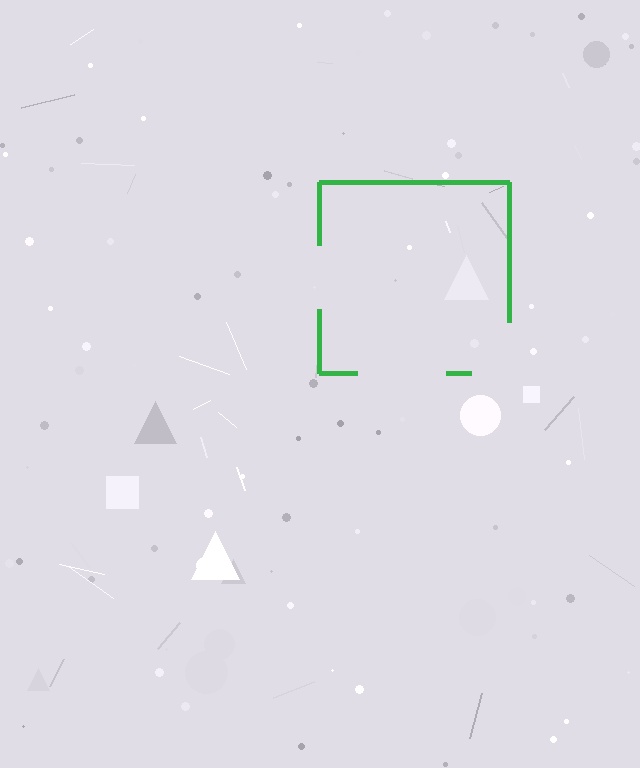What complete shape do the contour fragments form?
The contour fragments form a square.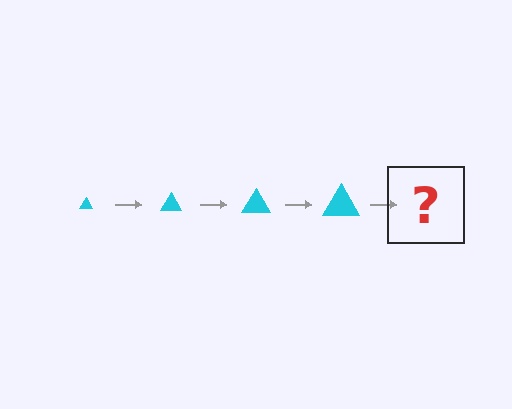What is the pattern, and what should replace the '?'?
The pattern is that the triangle gets progressively larger each step. The '?' should be a cyan triangle, larger than the previous one.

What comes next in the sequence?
The next element should be a cyan triangle, larger than the previous one.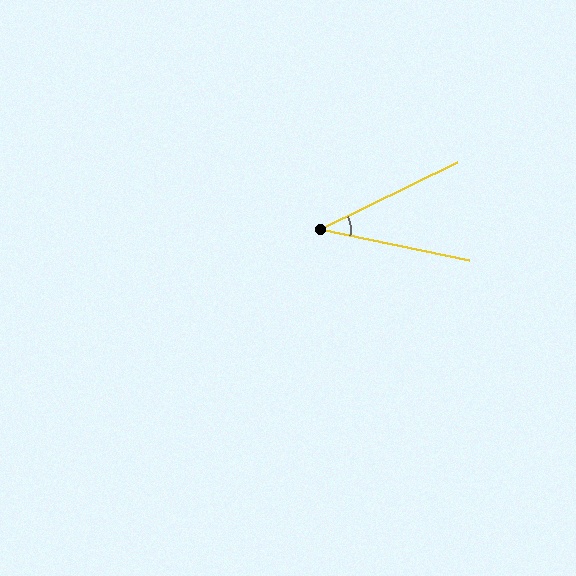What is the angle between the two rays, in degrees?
Approximately 38 degrees.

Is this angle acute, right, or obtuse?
It is acute.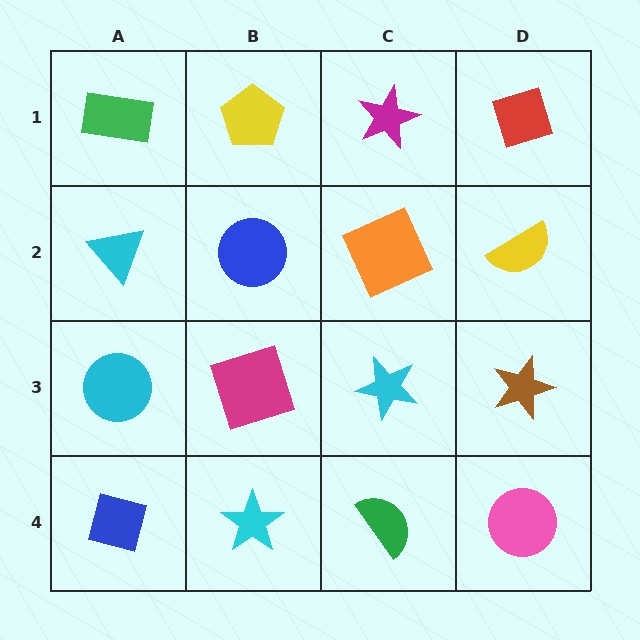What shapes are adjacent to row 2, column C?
A magenta star (row 1, column C), a cyan star (row 3, column C), a blue circle (row 2, column B), a yellow semicircle (row 2, column D).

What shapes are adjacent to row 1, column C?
An orange square (row 2, column C), a yellow pentagon (row 1, column B), a red diamond (row 1, column D).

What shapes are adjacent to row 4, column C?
A cyan star (row 3, column C), a cyan star (row 4, column B), a pink circle (row 4, column D).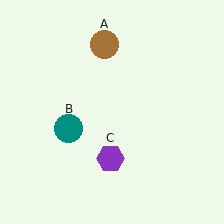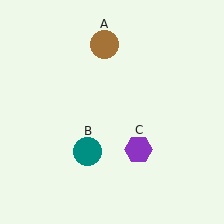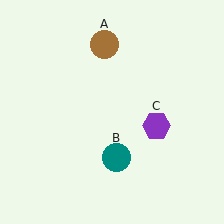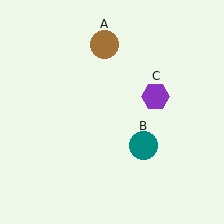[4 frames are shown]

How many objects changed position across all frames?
2 objects changed position: teal circle (object B), purple hexagon (object C).